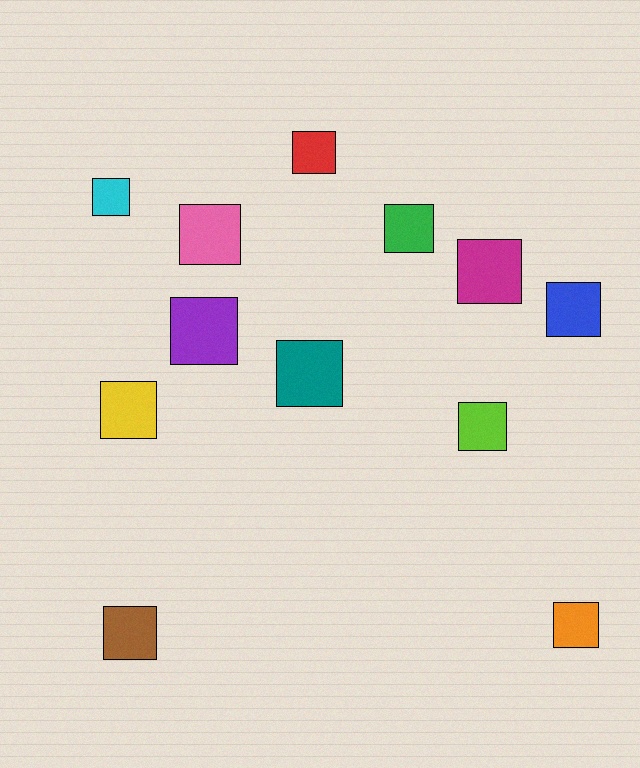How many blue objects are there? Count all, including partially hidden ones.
There is 1 blue object.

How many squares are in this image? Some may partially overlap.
There are 12 squares.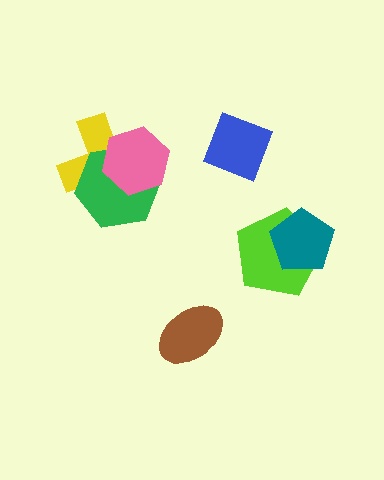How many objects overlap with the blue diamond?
0 objects overlap with the blue diamond.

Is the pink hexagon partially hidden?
No, no other shape covers it.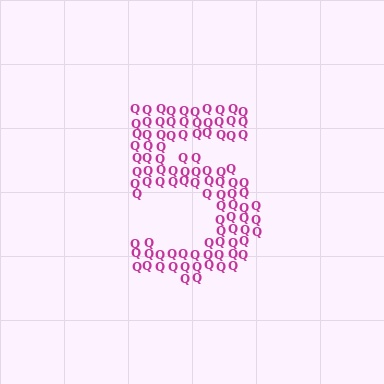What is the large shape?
The large shape is the digit 5.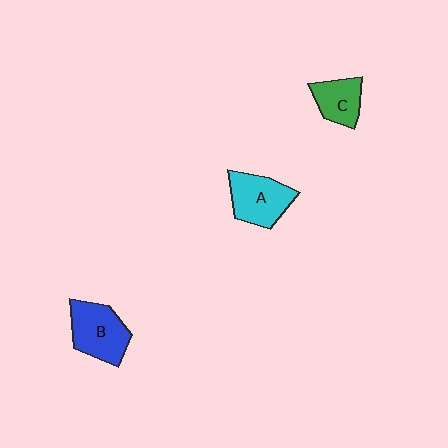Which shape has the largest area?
Shape B (blue).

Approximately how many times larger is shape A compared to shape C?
Approximately 1.4 times.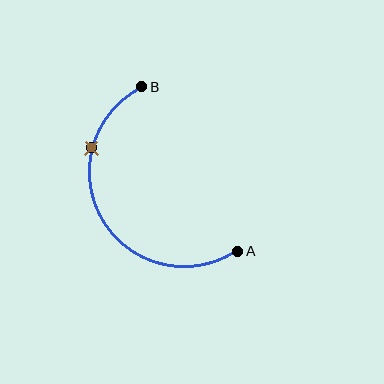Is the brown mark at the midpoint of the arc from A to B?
No. The brown mark lies on the arc but is closer to endpoint B. The arc midpoint would be at the point on the curve equidistant along the arc from both A and B.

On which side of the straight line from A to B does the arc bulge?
The arc bulges to the left of the straight line connecting A and B.